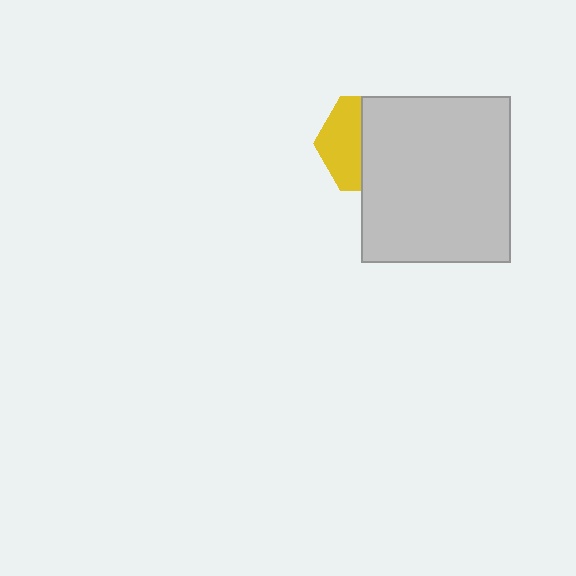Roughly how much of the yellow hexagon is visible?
A small part of it is visible (roughly 43%).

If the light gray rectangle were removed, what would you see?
You would see the complete yellow hexagon.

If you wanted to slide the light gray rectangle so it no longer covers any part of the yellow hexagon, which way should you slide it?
Slide it right — that is the most direct way to separate the two shapes.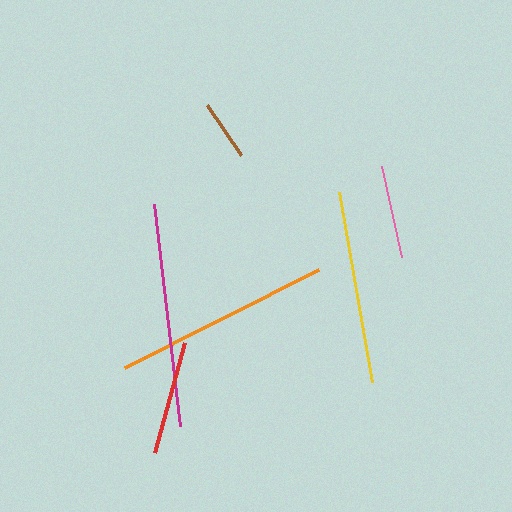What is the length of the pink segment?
The pink segment is approximately 93 pixels long.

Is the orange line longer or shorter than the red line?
The orange line is longer than the red line.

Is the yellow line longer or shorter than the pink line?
The yellow line is longer than the pink line.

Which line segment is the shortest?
The brown line is the shortest at approximately 61 pixels.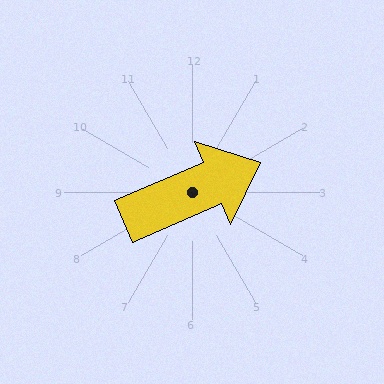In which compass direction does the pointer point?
Northeast.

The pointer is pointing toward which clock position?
Roughly 2 o'clock.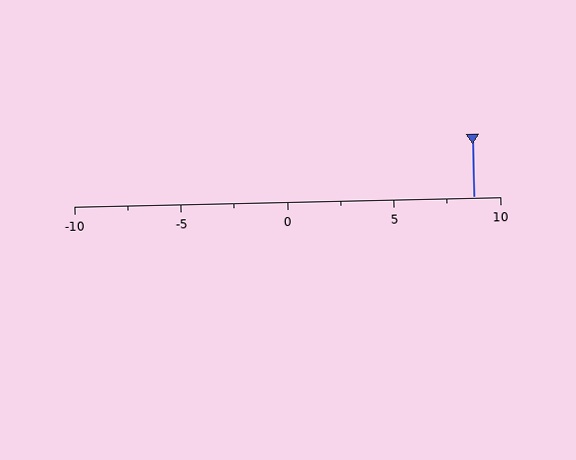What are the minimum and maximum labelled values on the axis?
The axis runs from -10 to 10.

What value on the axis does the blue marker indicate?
The marker indicates approximately 8.8.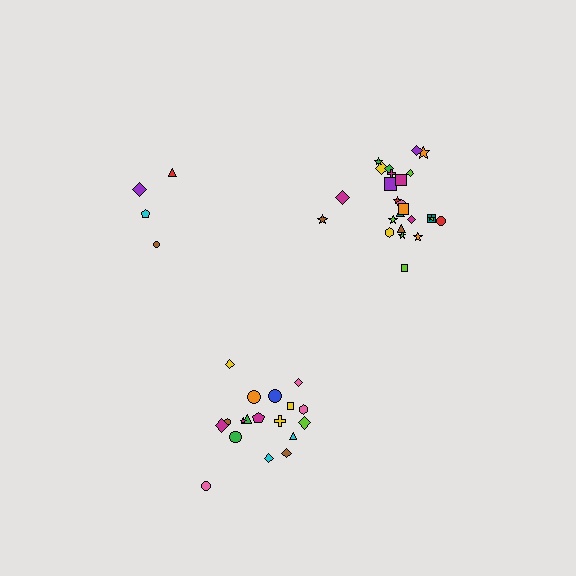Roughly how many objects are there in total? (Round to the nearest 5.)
Roughly 45 objects in total.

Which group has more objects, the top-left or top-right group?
The top-right group.